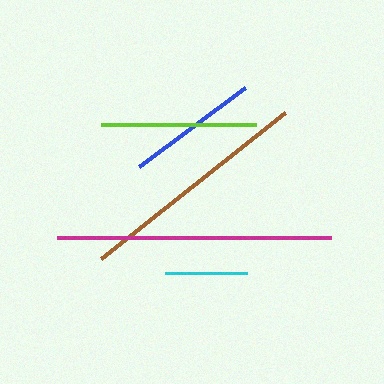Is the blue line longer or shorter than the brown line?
The brown line is longer than the blue line.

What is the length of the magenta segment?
The magenta segment is approximately 274 pixels long.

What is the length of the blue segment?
The blue segment is approximately 132 pixels long.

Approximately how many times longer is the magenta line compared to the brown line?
The magenta line is approximately 1.2 times the length of the brown line.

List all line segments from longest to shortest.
From longest to shortest: magenta, brown, lime, blue, cyan.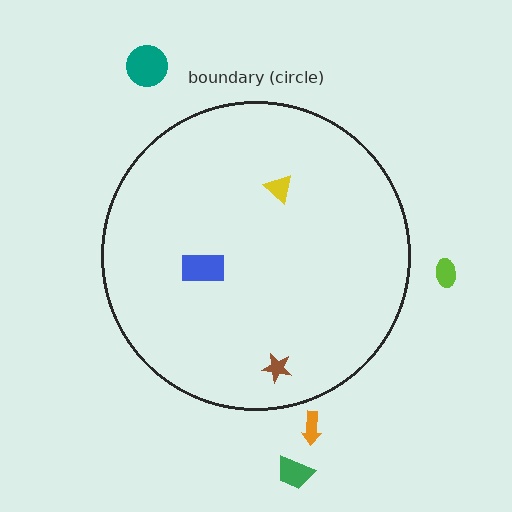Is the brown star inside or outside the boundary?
Inside.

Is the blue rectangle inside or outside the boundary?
Inside.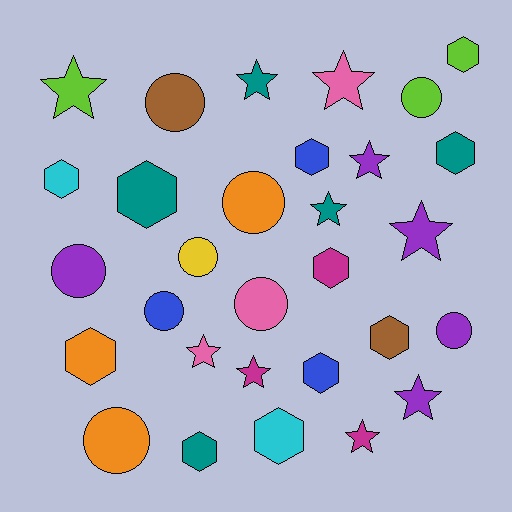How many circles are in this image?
There are 9 circles.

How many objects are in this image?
There are 30 objects.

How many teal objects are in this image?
There are 5 teal objects.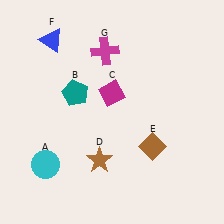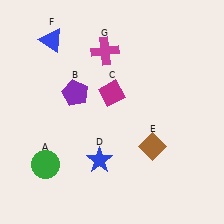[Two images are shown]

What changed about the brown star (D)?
In Image 1, D is brown. In Image 2, it changed to blue.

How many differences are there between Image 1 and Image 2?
There are 3 differences between the two images.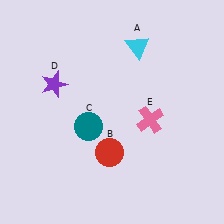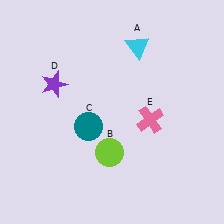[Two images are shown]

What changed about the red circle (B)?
In Image 1, B is red. In Image 2, it changed to lime.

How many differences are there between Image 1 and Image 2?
There is 1 difference between the two images.